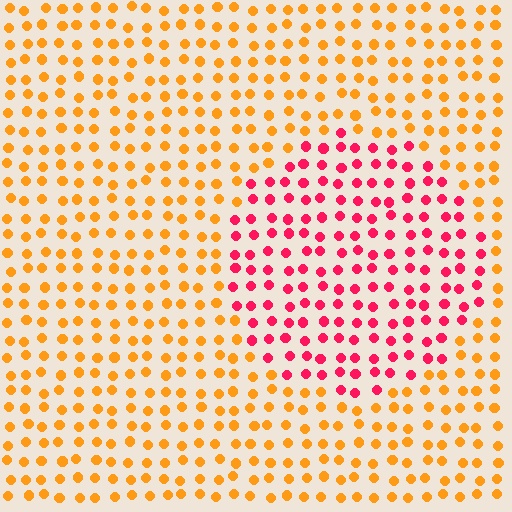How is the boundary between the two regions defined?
The boundary is defined purely by a slight shift in hue (about 53 degrees). Spacing, size, and orientation are identical on both sides.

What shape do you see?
I see a circle.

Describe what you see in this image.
The image is filled with small orange elements in a uniform arrangement. A circle-shaped region is visible where the elements are tinted to a slightly different hue, forming a subtle color boundary.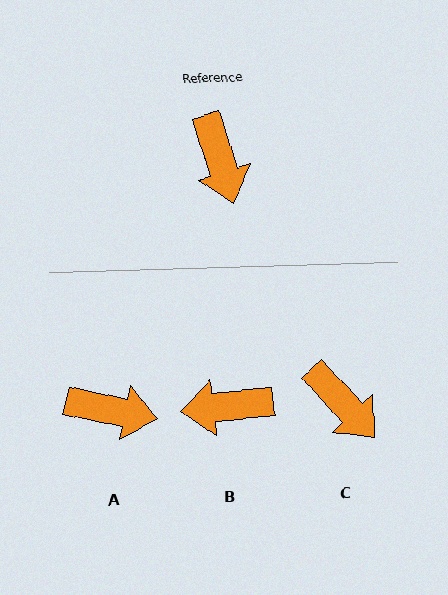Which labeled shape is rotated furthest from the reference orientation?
B, about 101 degrees away.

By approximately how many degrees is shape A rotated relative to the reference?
Approximately 61 degrees counter-clockwise.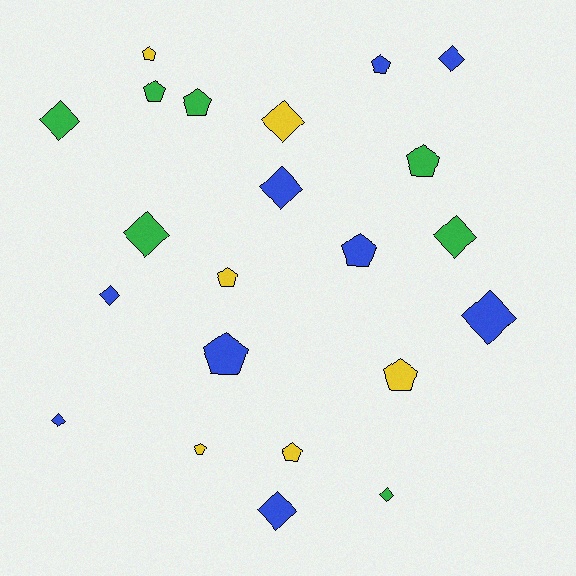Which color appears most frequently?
Blue, with 9 objects.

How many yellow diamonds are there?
There is 1 yellow diamond.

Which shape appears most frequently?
Diamond, with 11 objects.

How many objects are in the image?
There are 22 objects.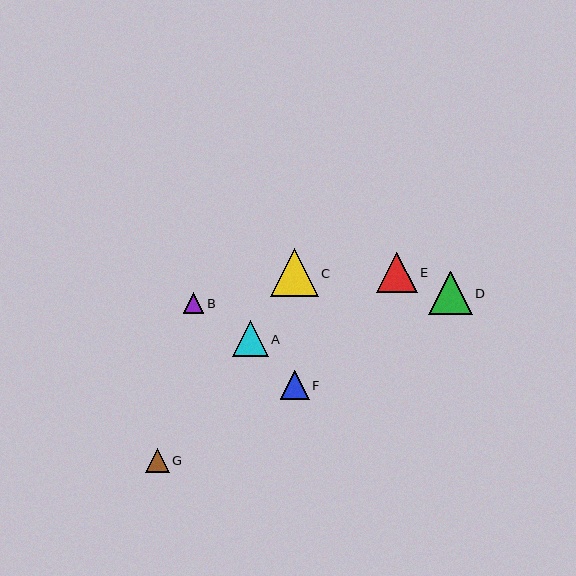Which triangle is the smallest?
Triangle B is the smallest with a size of approximately 20 pixels.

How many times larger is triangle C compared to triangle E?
Triangle C is approximately 1.2 times the size of triangle E.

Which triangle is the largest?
Triangle C is the largest with a size of approximately 48 pixels.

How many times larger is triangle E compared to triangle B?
Triangle E is approximately 2.0 times the size of triangle B.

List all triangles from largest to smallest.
From largest to smallest: C, D, E, A, F, G, B.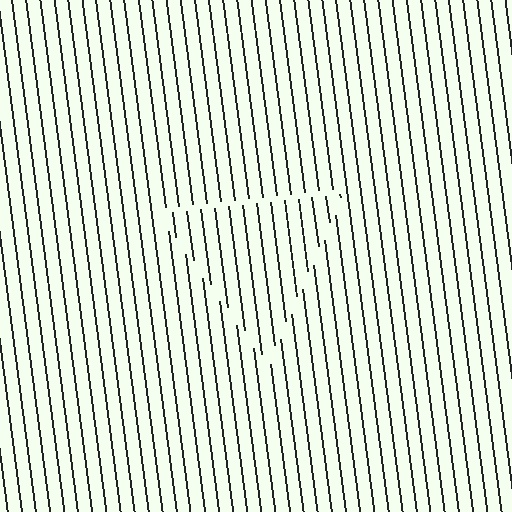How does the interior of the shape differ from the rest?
The interior of the shape contains the same grating, shifted by half a period — the contour is defined by the phase discontinuity where line-ends from the inner and outer gratings abut.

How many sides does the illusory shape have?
3 sides — the line-ends trace a triangle.